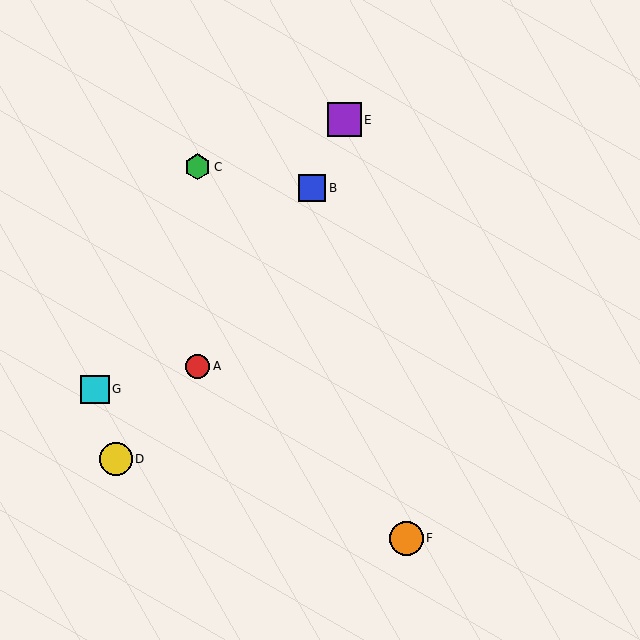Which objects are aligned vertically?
Objects A, C are aligned vertically.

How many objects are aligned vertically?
2 objects (A, C) are aligned vertically.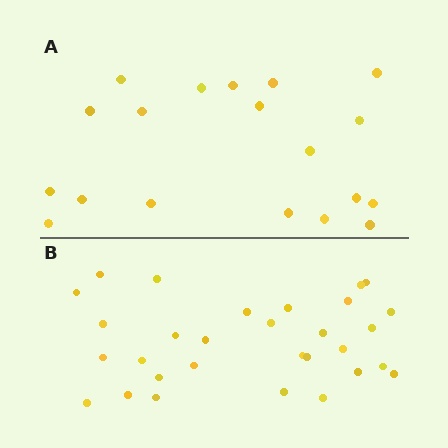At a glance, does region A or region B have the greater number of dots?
Region B (the bottom region) has more dots.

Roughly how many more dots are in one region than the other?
Region B has roughly 12 or so more dots than region A.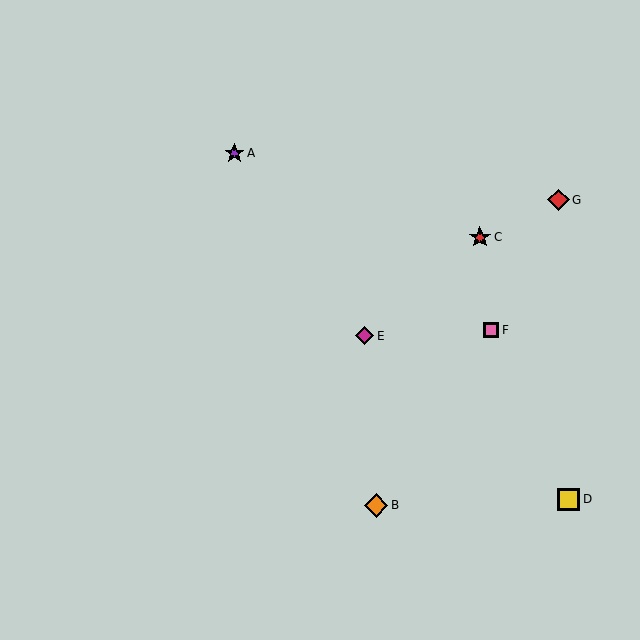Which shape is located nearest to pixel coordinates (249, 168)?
The purple star (labeled A) at (234, 153) is nearest to that location.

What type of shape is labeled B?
Shape B is an orange diamond.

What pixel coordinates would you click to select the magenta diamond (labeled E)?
Click at (365, 336) to select the magenta diamond E.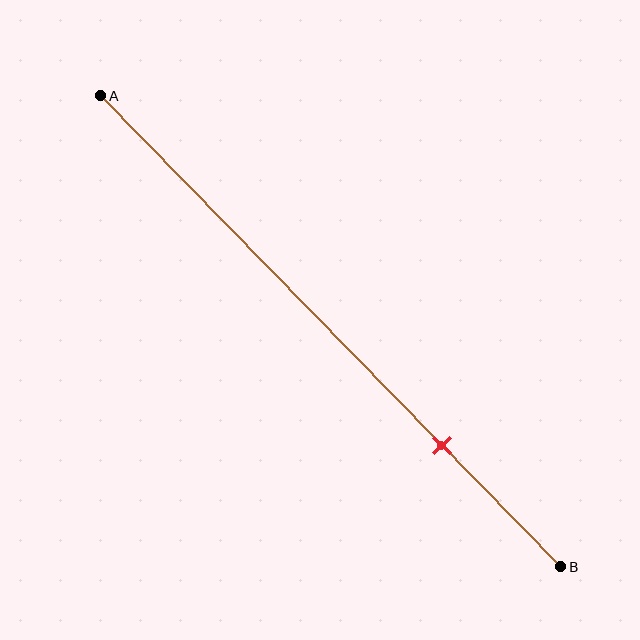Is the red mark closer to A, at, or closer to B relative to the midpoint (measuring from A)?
The red mark is closer to point B than the midpoint of segment AB.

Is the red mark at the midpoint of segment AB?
No, the mark is at about 75% from A, not at the 50% midpoint.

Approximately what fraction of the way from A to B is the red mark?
The red mark is approximately 75% of the way from A to B.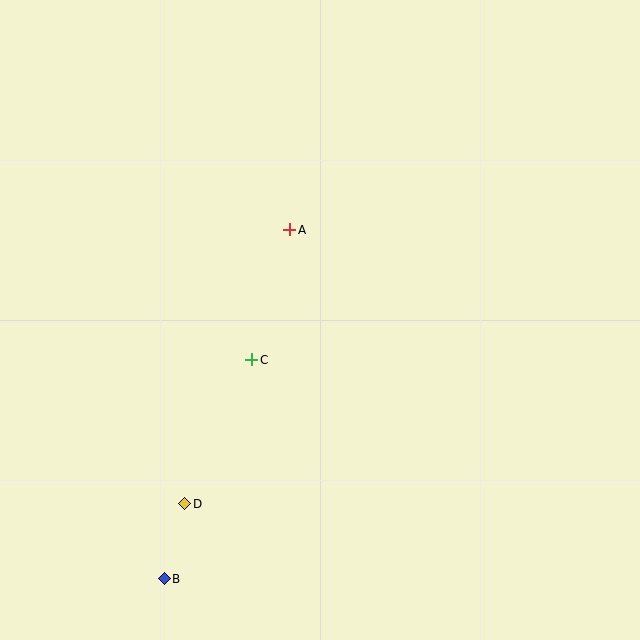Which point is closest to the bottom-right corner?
Point D is closest to the bottom-right corner.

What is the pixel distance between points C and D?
The distance between C and D is 159 pixels.